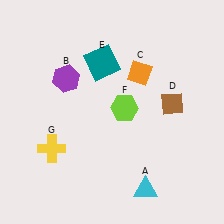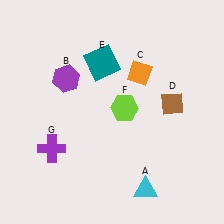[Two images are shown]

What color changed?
The cross (G) changed from yellow in Image 1 to purple in Image 2.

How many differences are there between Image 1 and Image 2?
There is 1 difference between the two images.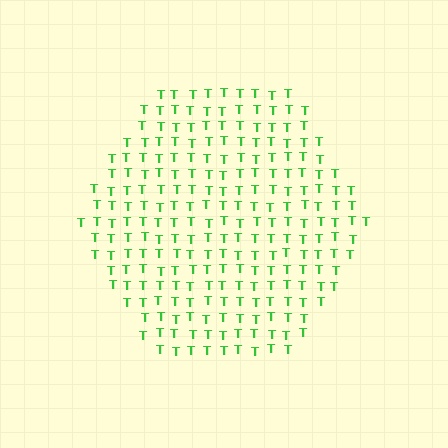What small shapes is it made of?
It is made of small letter T's.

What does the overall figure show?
The overall figure shows a hexagon.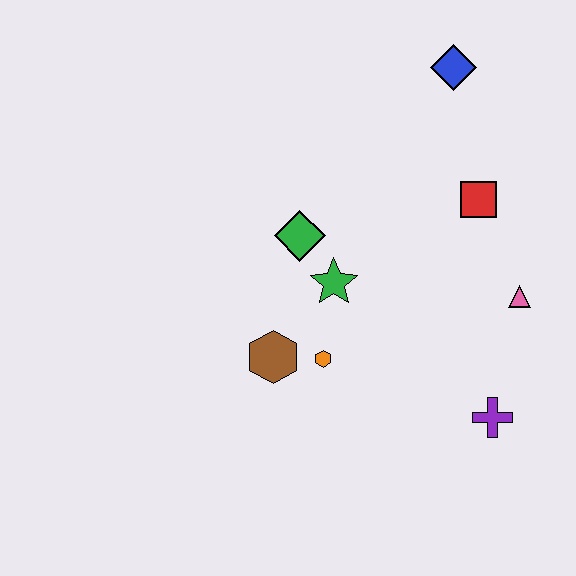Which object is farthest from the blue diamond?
The purple cross is farthest from the blue diamond.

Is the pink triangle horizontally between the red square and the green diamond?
No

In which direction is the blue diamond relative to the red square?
The blue diamond is above the red square.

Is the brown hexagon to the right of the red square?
No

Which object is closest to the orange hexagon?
The brown hexagon is closest to the orange hexagon.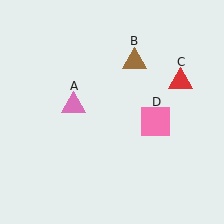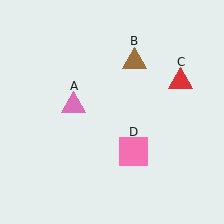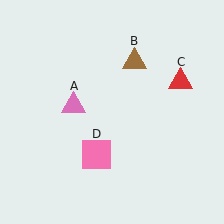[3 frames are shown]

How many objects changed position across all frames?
1 object changed position: pink square (object D).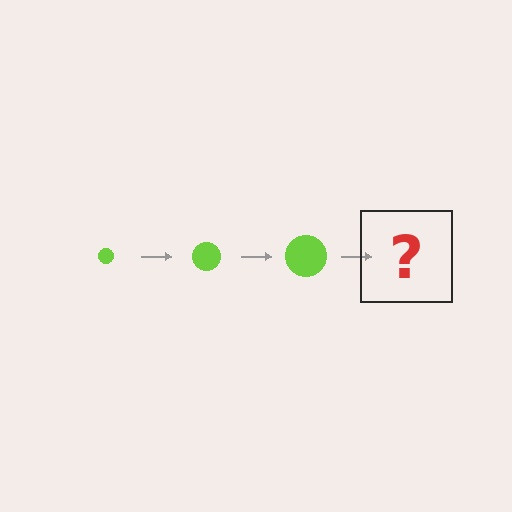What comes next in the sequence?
The next element should be a lime circle, larger than the previous one.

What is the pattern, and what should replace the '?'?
The pattern is that the circle gets progressively larger each step. The '?' should be a lime circle, larger than the previous one.